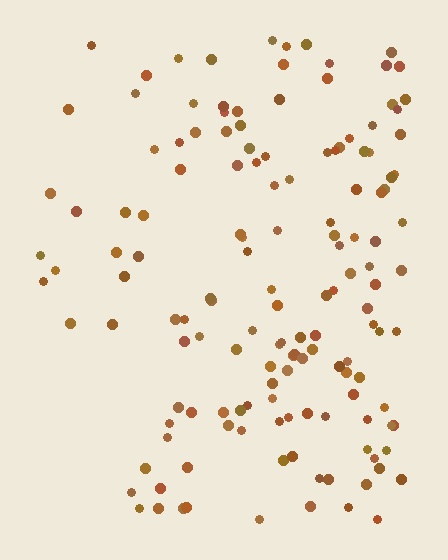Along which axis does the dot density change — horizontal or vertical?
Horizontal.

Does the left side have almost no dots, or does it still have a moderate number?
Still a moderate number, just noticeably fewer than the right.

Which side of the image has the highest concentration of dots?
The right.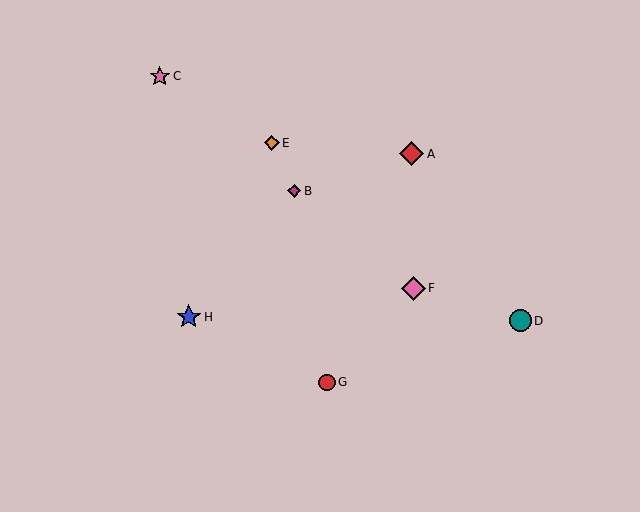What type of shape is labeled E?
Shape E is an orange diamond.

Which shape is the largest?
The red diamond (labeled A) is the largest.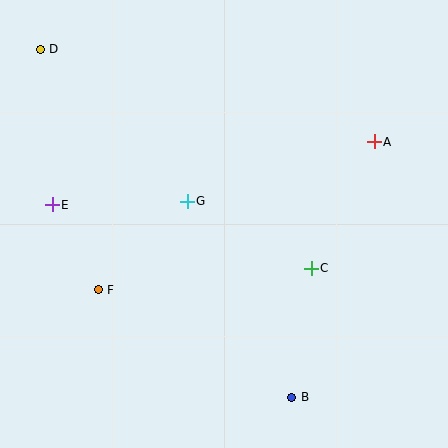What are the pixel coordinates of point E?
Point E is at (52, 205).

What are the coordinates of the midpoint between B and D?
The midpoint between B and D is at (166, 223).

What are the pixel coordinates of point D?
Point D is at (40, 49).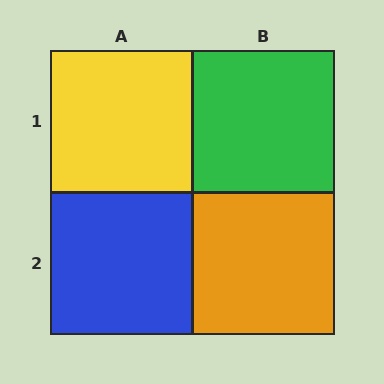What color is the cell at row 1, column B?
Green.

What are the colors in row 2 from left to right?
Blue, orange.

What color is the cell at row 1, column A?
Yellow.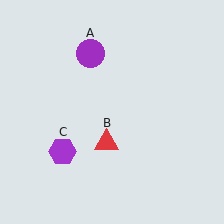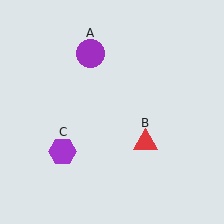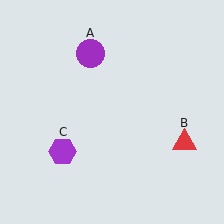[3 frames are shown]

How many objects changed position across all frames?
1 object changed position: red triangle (object B).